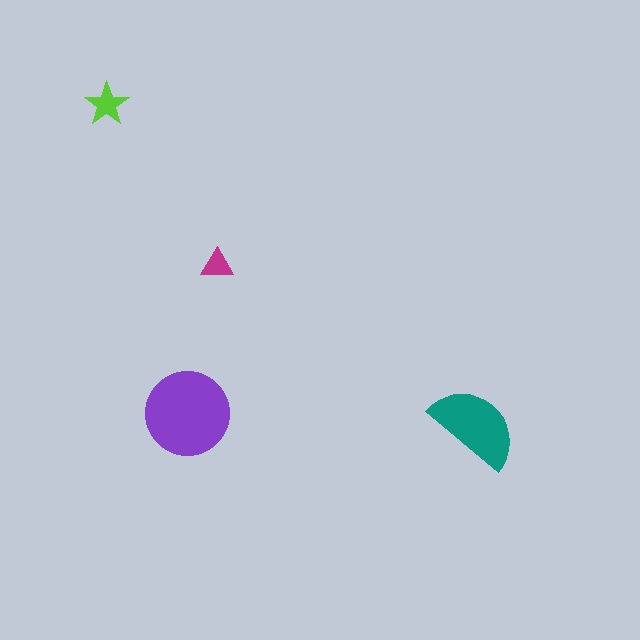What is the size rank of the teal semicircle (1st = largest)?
2nd.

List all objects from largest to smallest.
The purple circle, the teal semicircle, the lime star, the magenta triangle.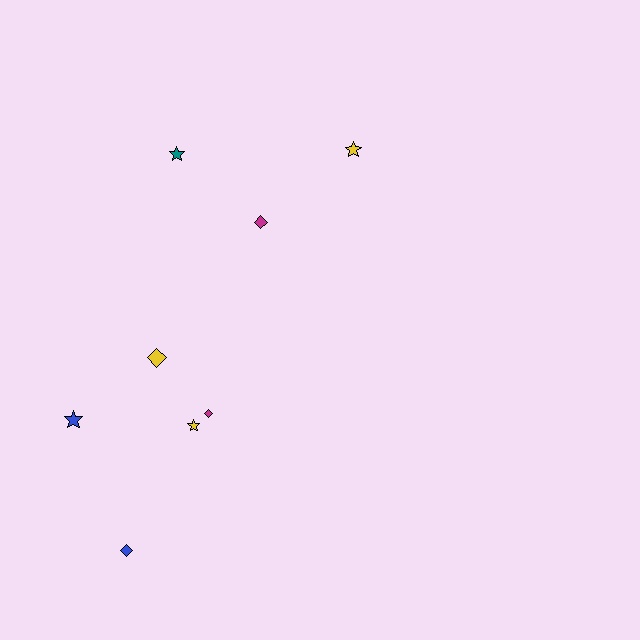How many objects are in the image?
There are 8 objects.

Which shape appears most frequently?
Star, with 4 objects.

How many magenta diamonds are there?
There are 2 magenta diamonds.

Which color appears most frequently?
Yellow, with 3 objects.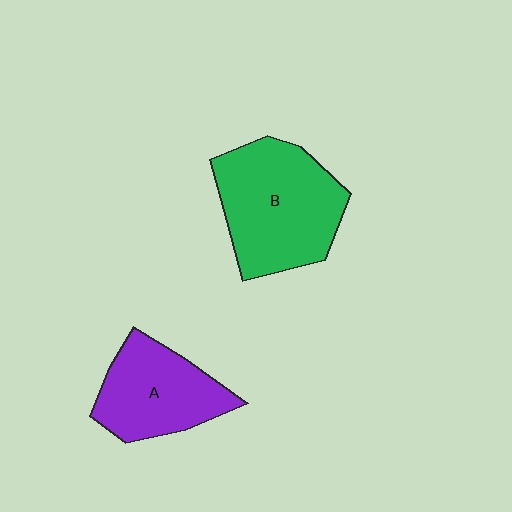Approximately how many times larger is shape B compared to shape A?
Approximately 1.4 times.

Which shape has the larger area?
Shape B (green).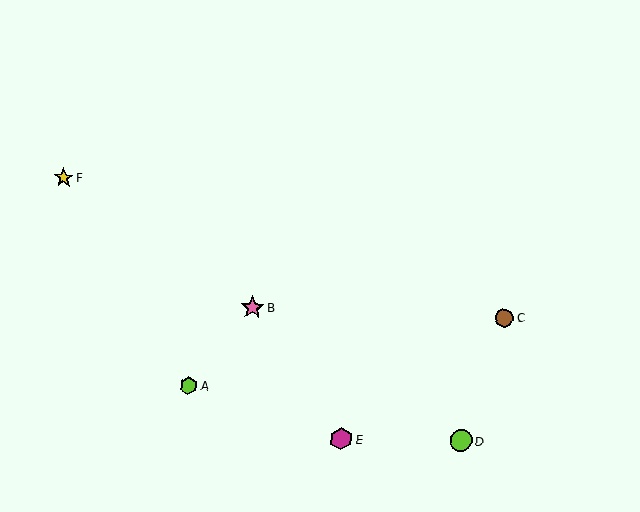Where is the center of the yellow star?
The center of the yellow star is at (64, 178).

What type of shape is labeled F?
Shape F is a yellow star.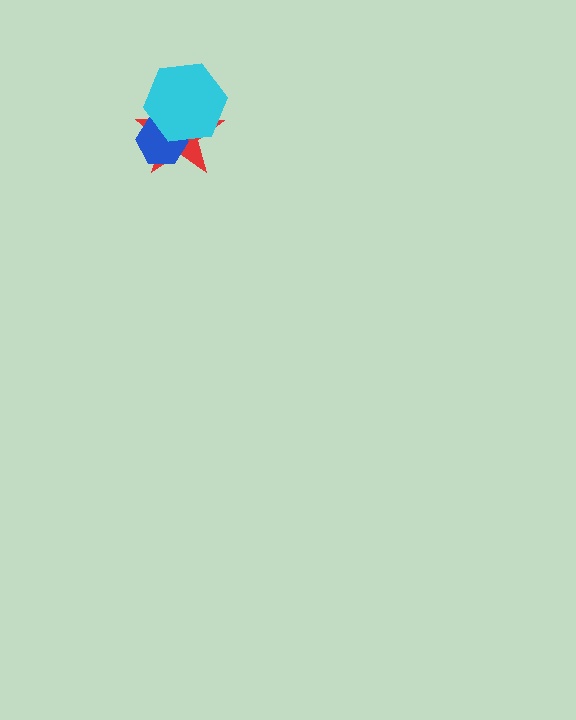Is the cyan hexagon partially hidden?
No, no other shape covers it.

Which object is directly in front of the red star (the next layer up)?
The blue hexagon is directly in front of the red star.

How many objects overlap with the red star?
2 objects overlap with the red star.